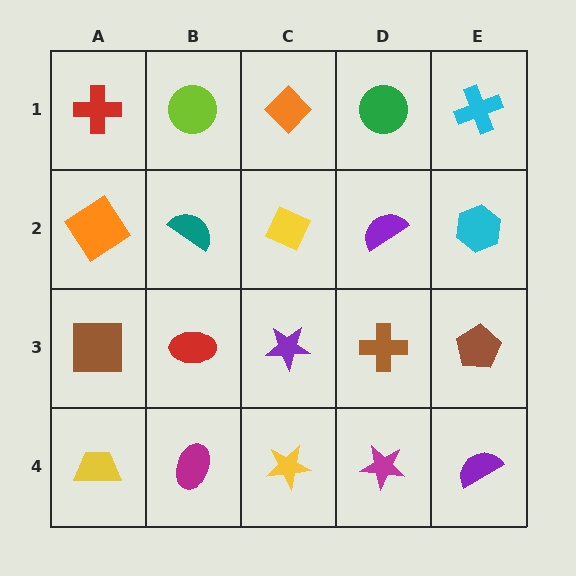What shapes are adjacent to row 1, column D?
A purple semicircle (row 2, column D), an orange diamond (row 1, column C), a cyan cross (row 1, column E).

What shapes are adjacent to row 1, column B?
A teal semicircle (row 2, column B), a red cross (row 1, column A), an orange diamond (row 1, column C).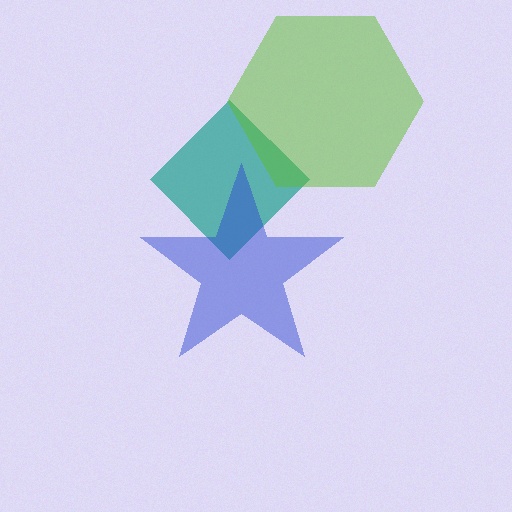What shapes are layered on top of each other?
The layered shapes are: a teal diamond, a blue star, a lime hexagon.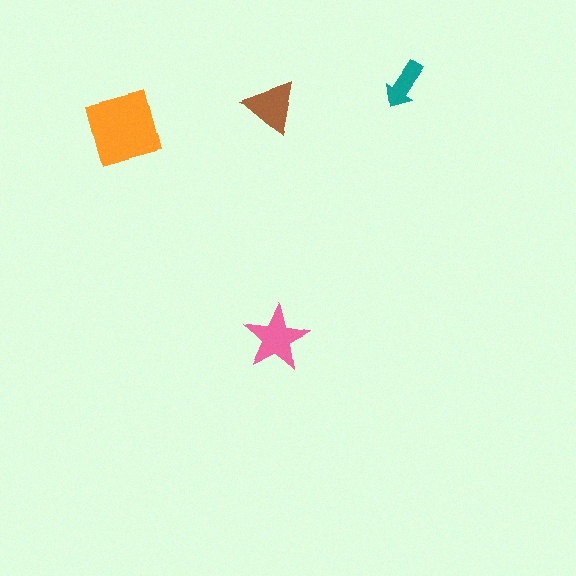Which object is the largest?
The orange square.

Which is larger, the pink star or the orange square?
The orange square.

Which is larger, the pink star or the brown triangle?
The pink star.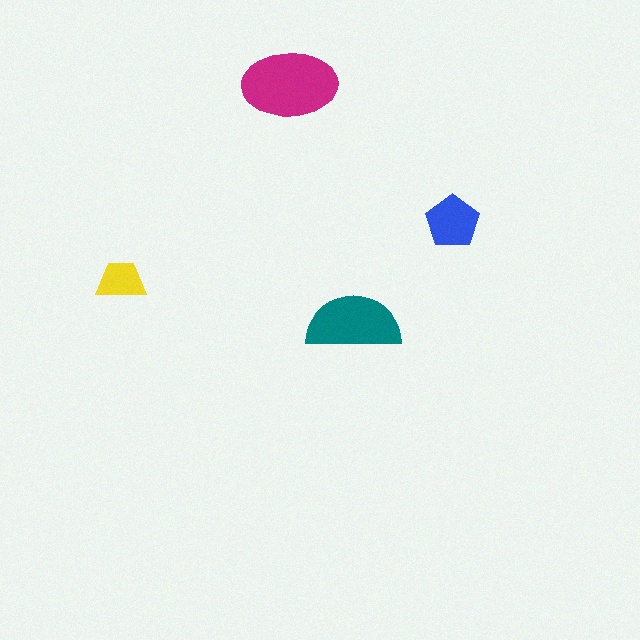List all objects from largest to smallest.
The magenta ellipse, the teal semicircle, the blue pentagon, the yellow trapezoid.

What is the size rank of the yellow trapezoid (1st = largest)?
4th.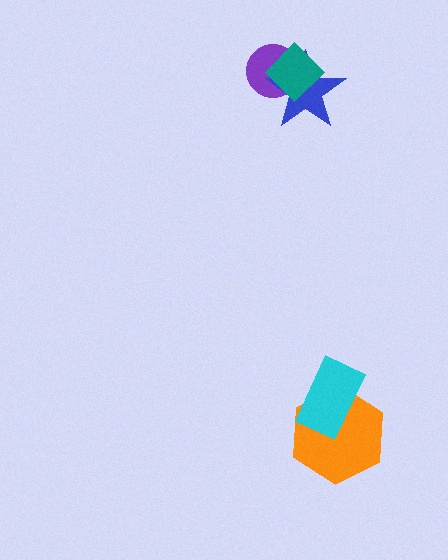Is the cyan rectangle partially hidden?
No, no other shape covers it.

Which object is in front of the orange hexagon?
The cyan rectangle is in front of the orange hexagon.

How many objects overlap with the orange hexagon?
1 object overlaps with the orange hexagon.